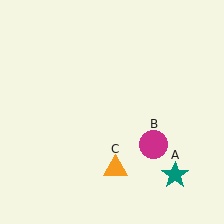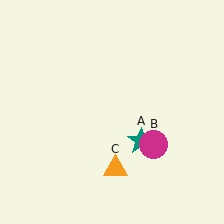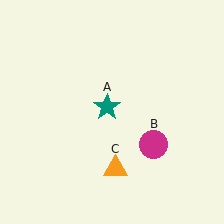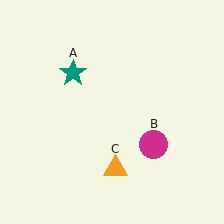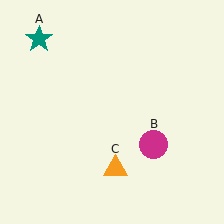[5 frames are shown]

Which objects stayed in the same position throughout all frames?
Magenta circle (object B) and orange triangle (object C) remained stationary.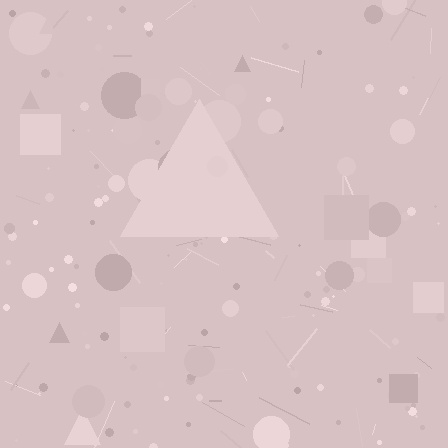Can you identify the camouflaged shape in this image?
The camouflaged shape is a triangle.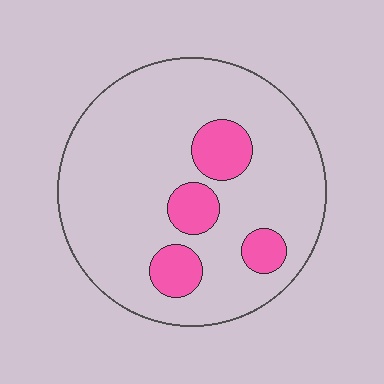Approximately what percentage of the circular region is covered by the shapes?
Approximately 15%.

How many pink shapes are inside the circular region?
4.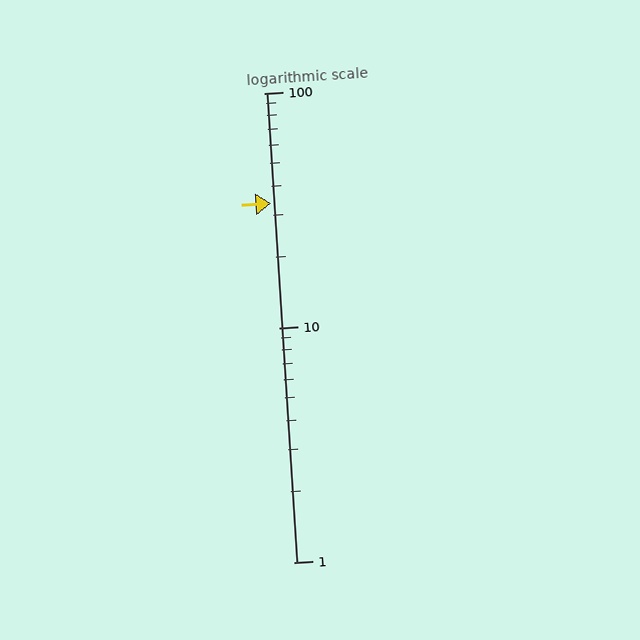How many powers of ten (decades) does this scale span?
The scale spans 2 decades, from 1 to 100.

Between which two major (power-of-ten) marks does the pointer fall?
The pointer is between 10 and 100.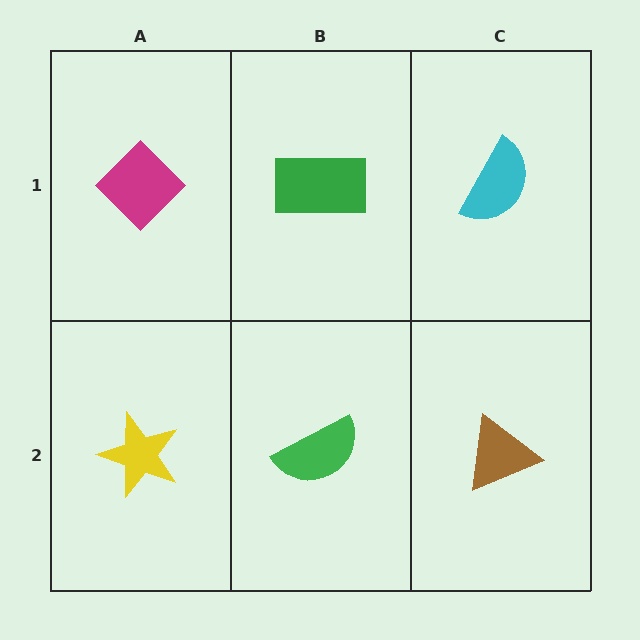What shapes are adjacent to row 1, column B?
A green semicircle (row 2, column B), a magenta diamond (row 1, column A), a cyan semicircle (row 1, column C).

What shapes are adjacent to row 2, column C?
A cyan semicircle (row 1, column C), a green semicircle (row 2, column B).